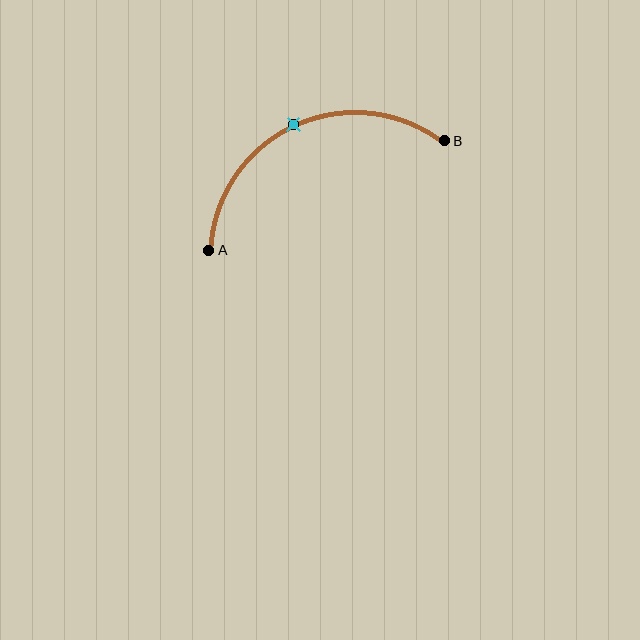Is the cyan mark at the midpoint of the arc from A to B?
Yes. The cyan mark lies on the arc at equal arc-length from both A and B — it is the arc midpoint.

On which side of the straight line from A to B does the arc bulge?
The arc bulges above the straight line connecting A and B.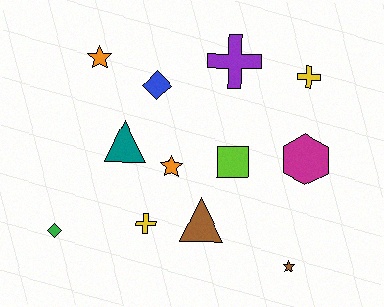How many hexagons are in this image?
There is 1 hexagon.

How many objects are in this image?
There are 12 objects.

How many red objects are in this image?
There are no red objects.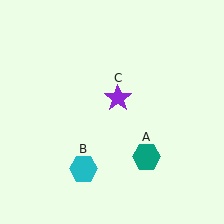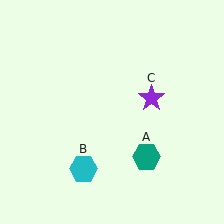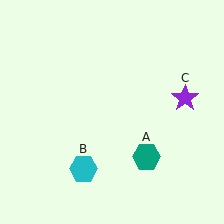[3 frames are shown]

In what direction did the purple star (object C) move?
The purple star (object C) moved right.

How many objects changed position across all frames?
1 object changed position: purple star (object C).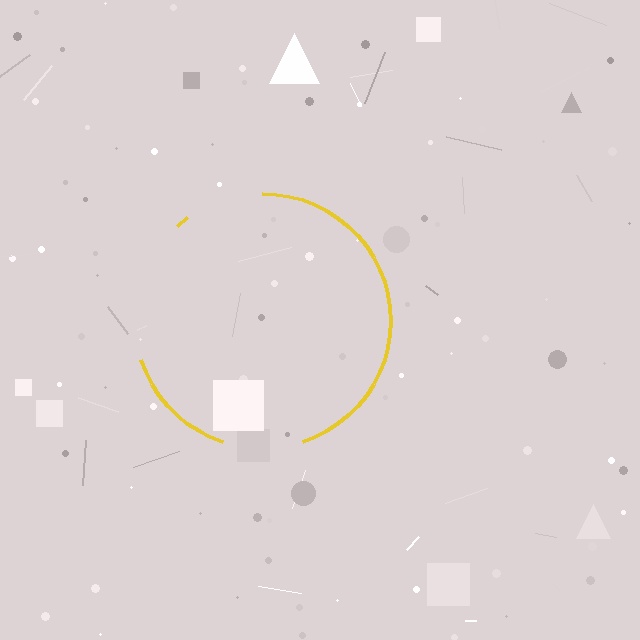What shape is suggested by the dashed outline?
The dashed outline suggests a circle.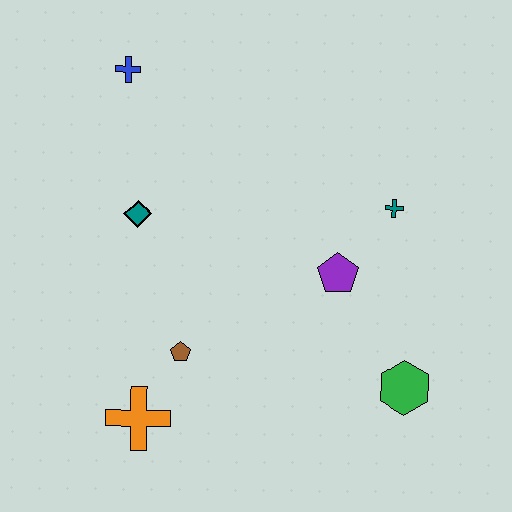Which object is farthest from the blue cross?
The green hexagon is farthest from the blue cross.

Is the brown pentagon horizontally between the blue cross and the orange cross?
No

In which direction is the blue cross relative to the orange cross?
The blue cross is above the orange cross.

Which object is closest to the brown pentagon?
The orange cross is closest to the brown pentagon.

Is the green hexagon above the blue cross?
No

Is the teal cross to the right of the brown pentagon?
Yes